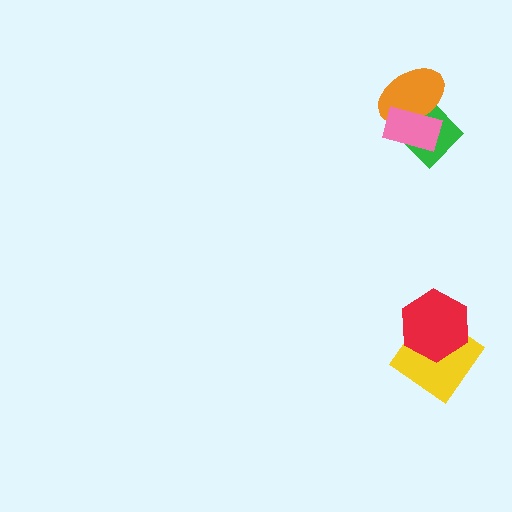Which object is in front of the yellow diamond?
The red hexagon is in front of the yellow diamond.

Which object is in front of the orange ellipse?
The pink rectangle is in front of the orange ellipse.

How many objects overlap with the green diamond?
2 objects overlap with the green diamond.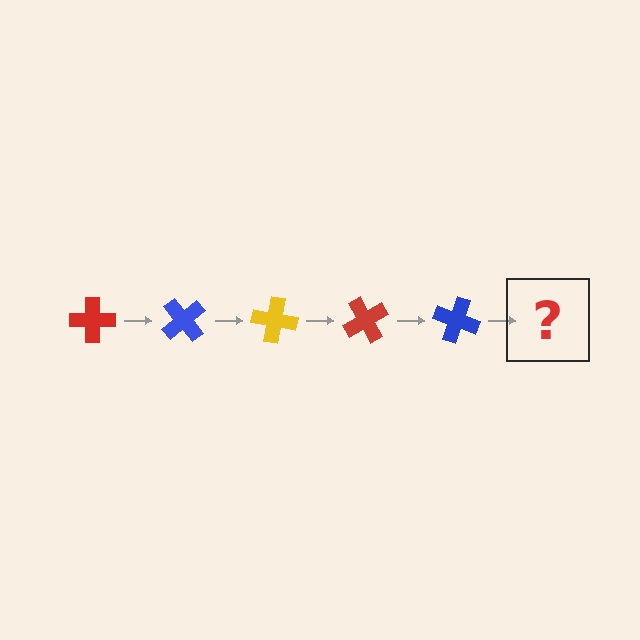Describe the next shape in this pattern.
It should be a yellow cross, rotated 250 degrees from the start.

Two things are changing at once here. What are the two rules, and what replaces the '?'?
The two rules are that it rotates 50 degrees each step and the color cycles through red, blue, and yellow. The '?' should be a yellow cross, rotated 250 degrees from the start.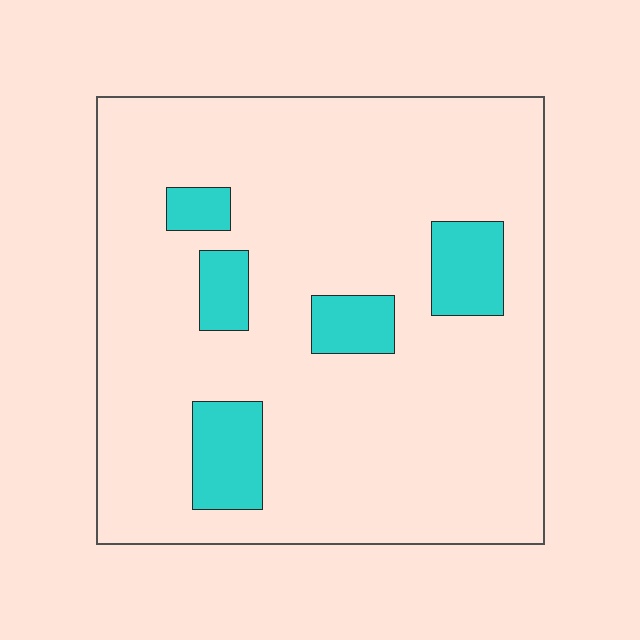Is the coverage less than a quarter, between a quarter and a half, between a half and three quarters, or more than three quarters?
Less than a quarter.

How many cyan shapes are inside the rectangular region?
5.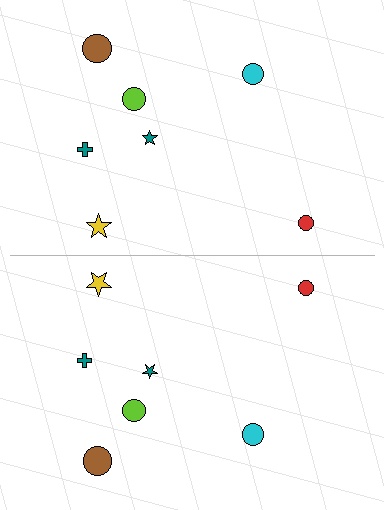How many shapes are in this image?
There are 14 shapes in this image.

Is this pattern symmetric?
Yes, this pattern has bilateral (reflection) symmetry.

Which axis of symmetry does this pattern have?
The pattern has a horizontal axis of symmetry running through the center of the image.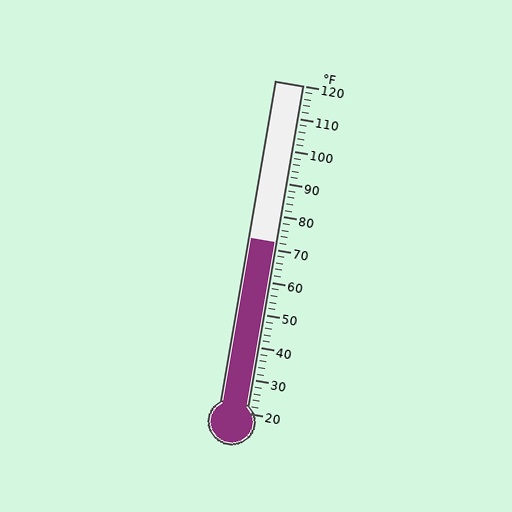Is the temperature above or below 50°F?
The temperature is above 50°F.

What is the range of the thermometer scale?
The thermometer scale ranges from 20°F to 120°F.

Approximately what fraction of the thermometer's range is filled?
The thermometer is filled to approximately 50% of its range.